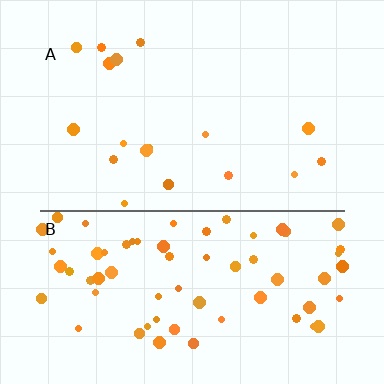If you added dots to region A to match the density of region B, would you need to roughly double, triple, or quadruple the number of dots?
Approximately quadruple.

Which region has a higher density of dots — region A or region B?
B (the bottom).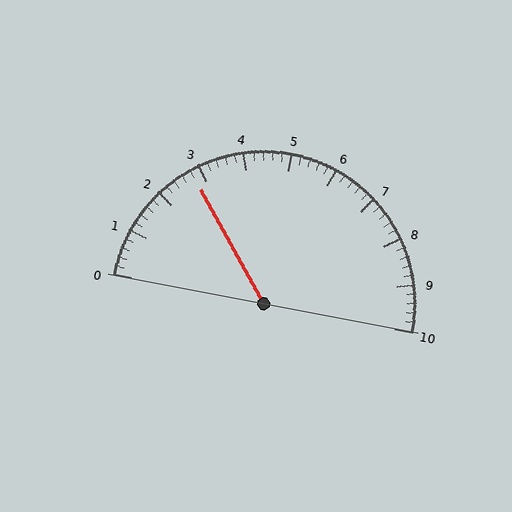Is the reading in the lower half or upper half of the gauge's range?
The reading is in the lower half of the range (0 to 10).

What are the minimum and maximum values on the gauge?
The gauge ranges from 0 to 10.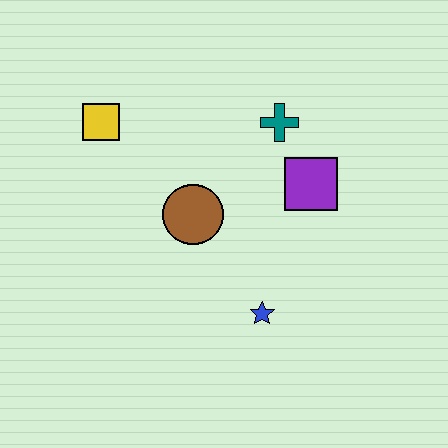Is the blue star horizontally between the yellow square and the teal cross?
Yes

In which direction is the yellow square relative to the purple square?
The yellow square is to the left of the purple square.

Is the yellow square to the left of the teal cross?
Yes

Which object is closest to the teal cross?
The purple square is closest to the teal cross.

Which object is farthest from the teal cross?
The blue star is farthest from the teal cross.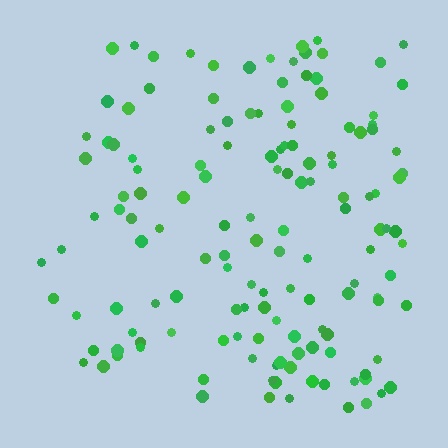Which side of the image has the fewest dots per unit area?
The left.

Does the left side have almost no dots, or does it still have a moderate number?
Still a moderate number, just noticeably fewer than the right.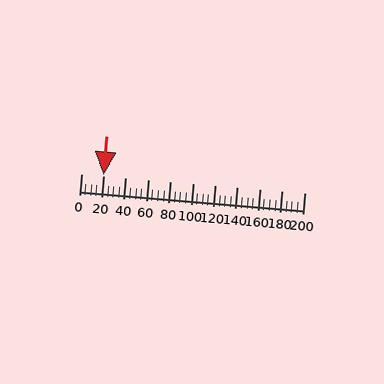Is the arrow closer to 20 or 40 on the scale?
The arrow is closer to 20.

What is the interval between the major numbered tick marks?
The major tick marks are spaced 20 units apart.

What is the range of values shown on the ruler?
The ruler shows values from 0 to 200.